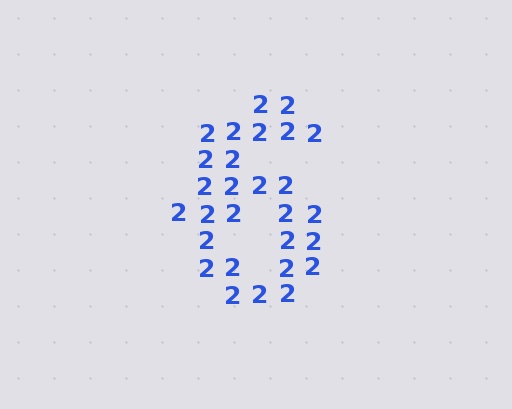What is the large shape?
The large shape is the digit 6.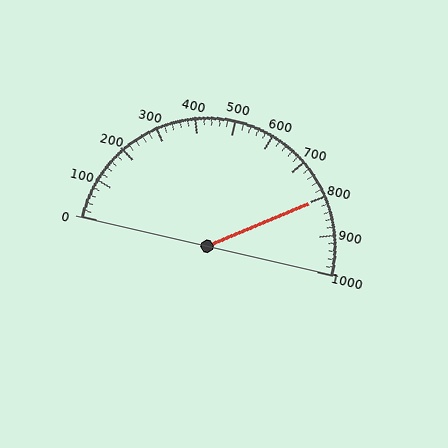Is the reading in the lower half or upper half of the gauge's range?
The reading is in the upper half of the range (0 to 1000).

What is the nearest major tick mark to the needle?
The nearest major tick mark is 800.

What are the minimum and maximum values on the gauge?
The gauge ranges from 0 to 1000.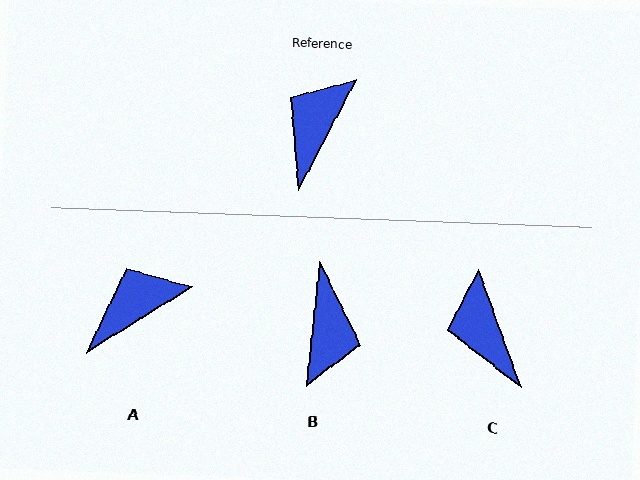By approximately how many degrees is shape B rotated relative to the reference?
Approximately 159 degrees clockwise.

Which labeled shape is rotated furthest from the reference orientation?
B, about 159 degrees away.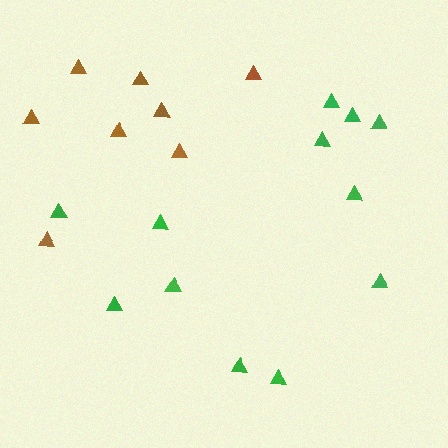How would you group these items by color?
There are 2 groups: one group of brown triangles (8) and one group of green triangles (12).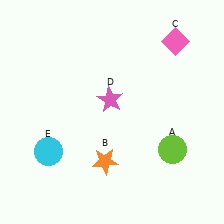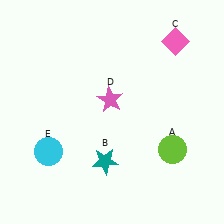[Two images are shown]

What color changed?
The star (B) changed from orange in Image 1 to teal in Image 2.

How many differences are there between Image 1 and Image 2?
There is 1 difference between the two images.